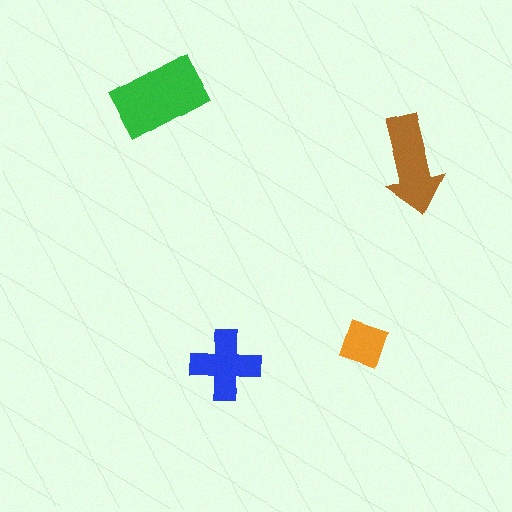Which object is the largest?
The green rectangle.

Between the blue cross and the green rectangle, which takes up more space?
The green rectangle.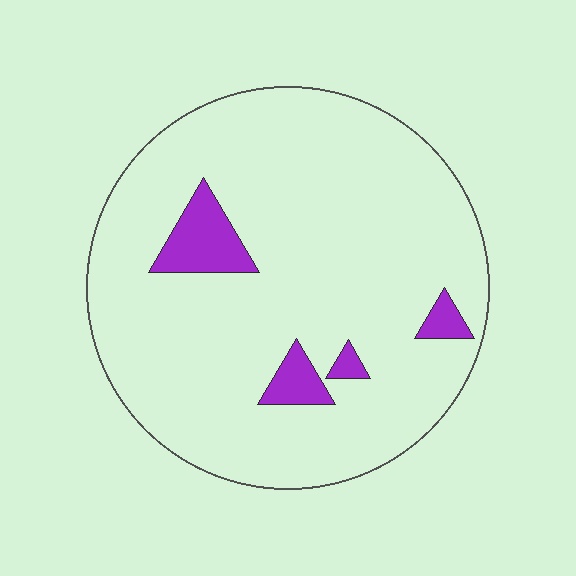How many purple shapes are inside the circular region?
4.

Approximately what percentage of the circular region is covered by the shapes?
Approximately 10%.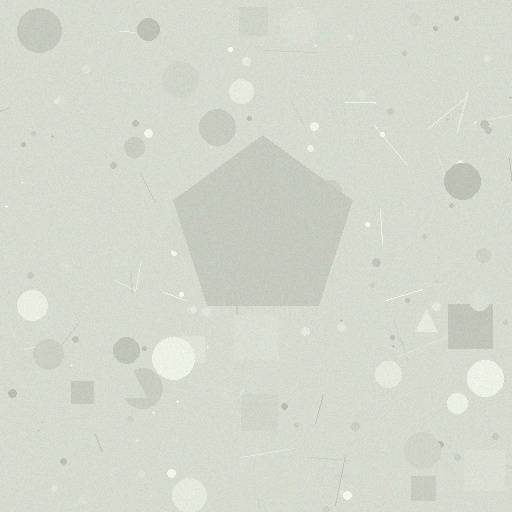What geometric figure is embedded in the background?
A pentagon is embedded in the background.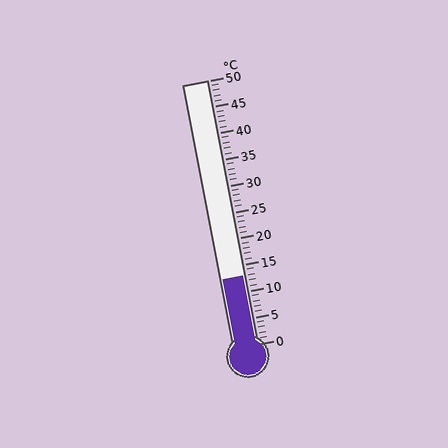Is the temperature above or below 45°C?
The temperature is below 45°C.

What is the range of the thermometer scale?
The thermometer scale ranges from 0°C to 50°C.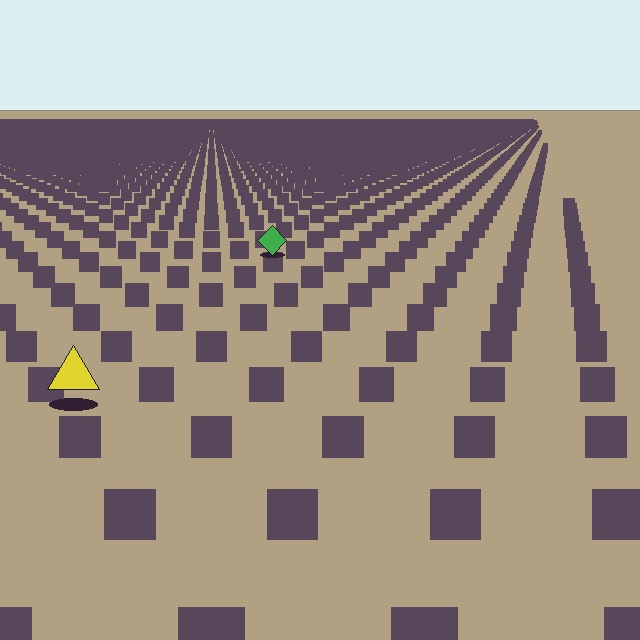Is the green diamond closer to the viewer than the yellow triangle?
No. The yellow triangle is closer — you can tell from the texture gradient: the ground texture is coarser near it.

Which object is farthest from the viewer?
The green diamond is farthest from the viewer. It appears smaller and the ground texture around it is denser.